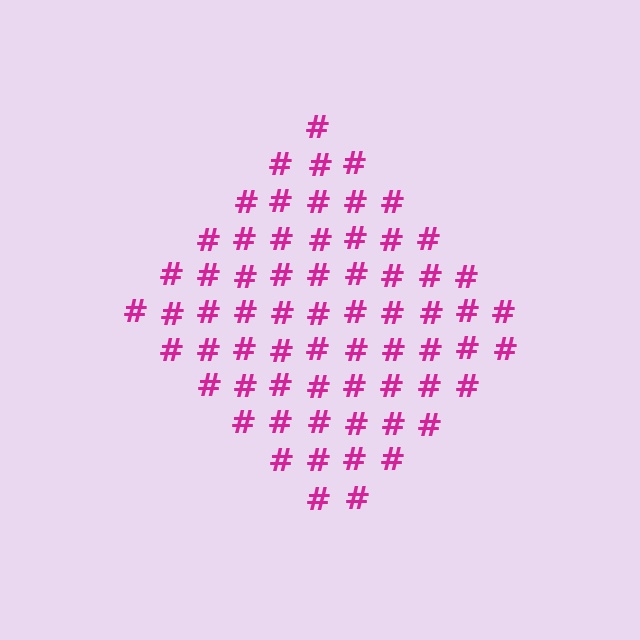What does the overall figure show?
The overall figure shows a diamond.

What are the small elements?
The small elements are hash symbols.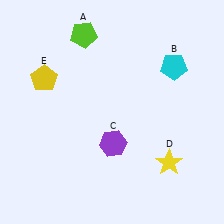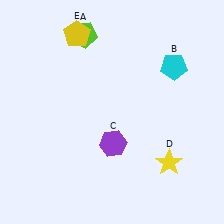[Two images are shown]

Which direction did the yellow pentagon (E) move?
The yellow pentagon (E) moved up.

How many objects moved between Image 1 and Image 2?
1 object moved between the two images.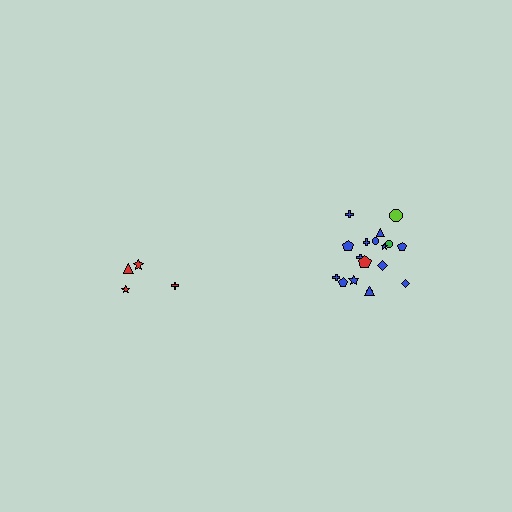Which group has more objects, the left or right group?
The right group.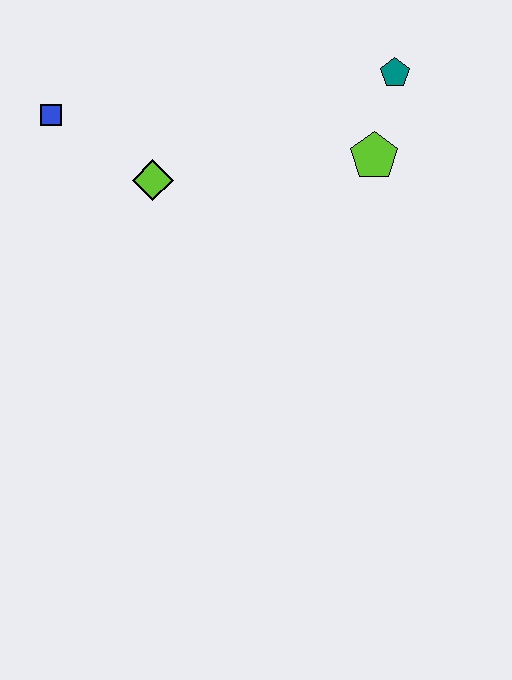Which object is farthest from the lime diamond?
The teal pentagon is farthest from the lime diamond.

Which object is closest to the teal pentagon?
The lime pentagon is closest to the teal pentagon.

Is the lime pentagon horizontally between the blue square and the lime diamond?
No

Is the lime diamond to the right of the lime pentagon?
No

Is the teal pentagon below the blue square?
No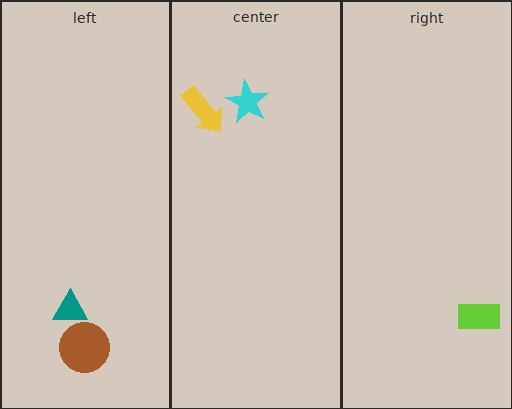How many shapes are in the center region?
2.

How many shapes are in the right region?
1.